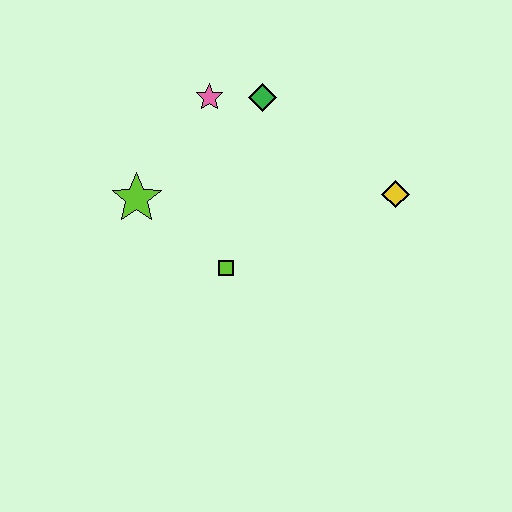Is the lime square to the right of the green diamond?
No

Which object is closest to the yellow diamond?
The green diamond is closest to the yellow diamond.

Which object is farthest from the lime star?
The yellow diamond is farthest from the lime star.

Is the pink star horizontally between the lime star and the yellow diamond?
Yes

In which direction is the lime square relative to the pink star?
The lime square is below the pink star.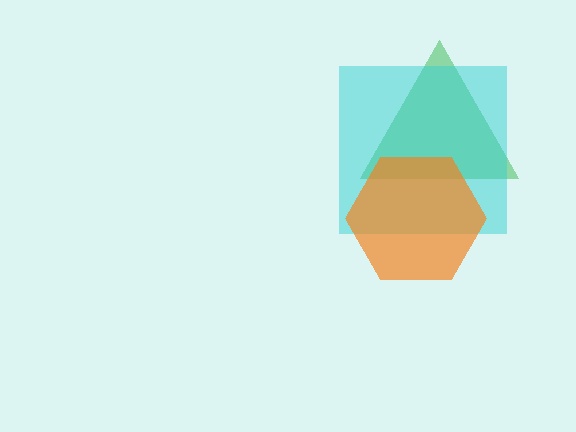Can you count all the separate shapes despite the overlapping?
Yes, there are 3 separate shapes.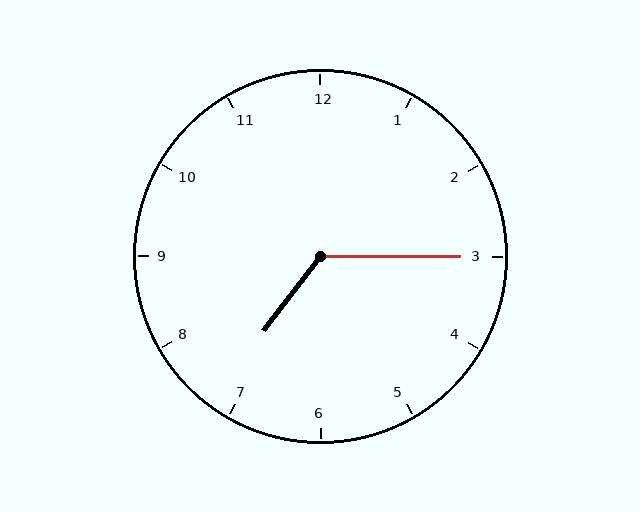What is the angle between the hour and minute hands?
Approximately 128 degrees.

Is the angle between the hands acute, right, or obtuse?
It is obtuse.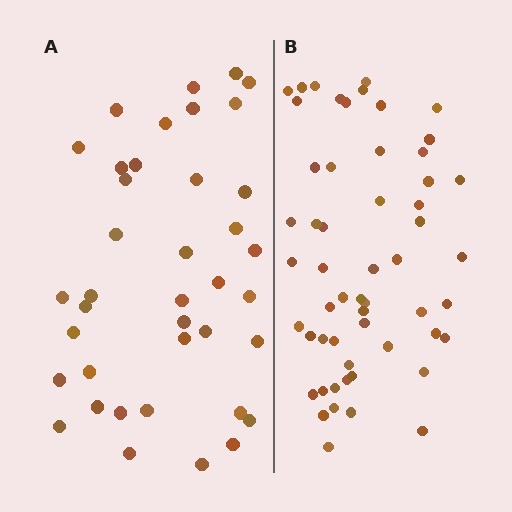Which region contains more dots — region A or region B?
Region B (the right region) has more dots.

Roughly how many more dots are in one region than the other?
Region B has approximately 15 more dots than region A.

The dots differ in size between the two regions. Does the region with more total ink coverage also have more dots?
No. Region A has more total ink coverage because its dots are larger, but region B actually contains more individual dots. Total area can be misleading — the number of items is what matters here.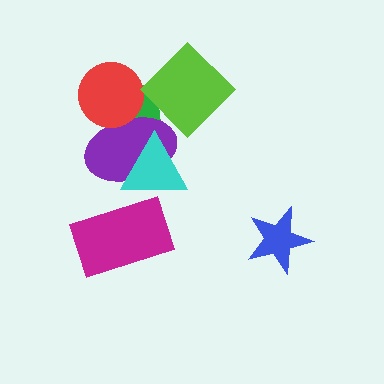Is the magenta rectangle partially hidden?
Yes, it is partially covered by another shape.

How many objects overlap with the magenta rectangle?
1 object overlaps with the magenta rectangle.